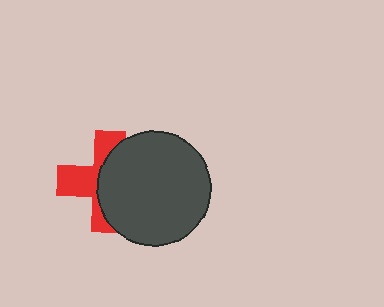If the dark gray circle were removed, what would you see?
You would see the complete red cross.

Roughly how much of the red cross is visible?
About half of it is visible (roughly 46%).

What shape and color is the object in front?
The object in front is a dark gray circle.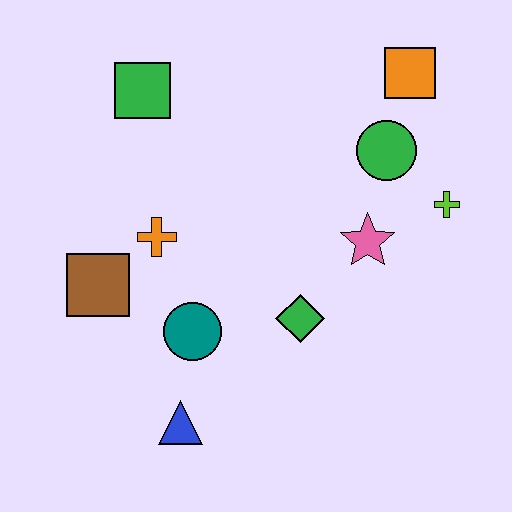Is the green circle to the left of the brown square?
No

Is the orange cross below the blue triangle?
No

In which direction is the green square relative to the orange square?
The green square is to the left of the orange square.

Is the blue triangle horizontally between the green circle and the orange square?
No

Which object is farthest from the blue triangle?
The orange square is farthest from the blue triangle.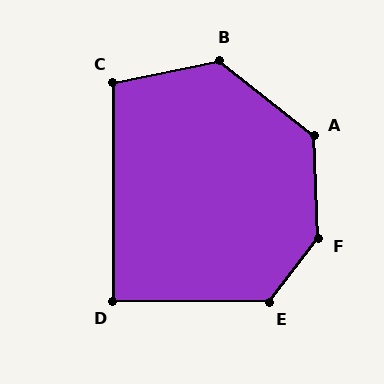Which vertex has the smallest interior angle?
D, at approximately 90 degrees.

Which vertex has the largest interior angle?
F, at approximately 140 degrees.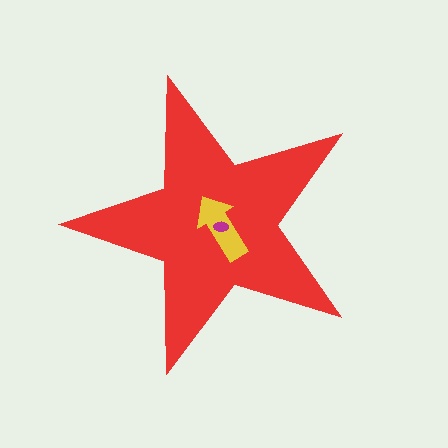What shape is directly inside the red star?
The yellow arrow.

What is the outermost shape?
The red star.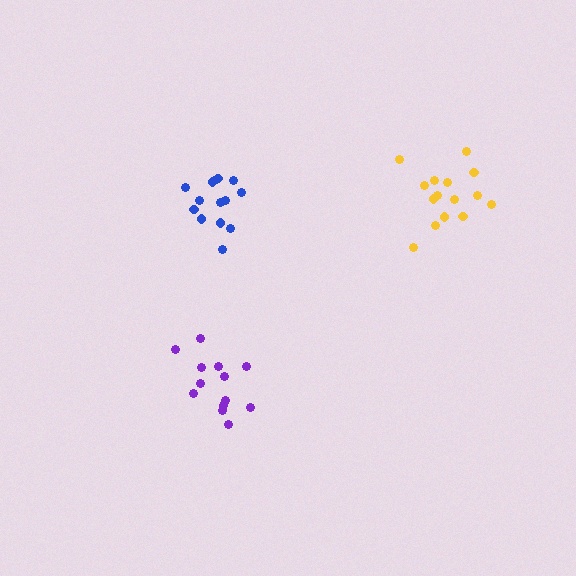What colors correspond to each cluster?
The clusters are colored: yellow, purple, blue.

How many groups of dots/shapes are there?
There are 3 groups.